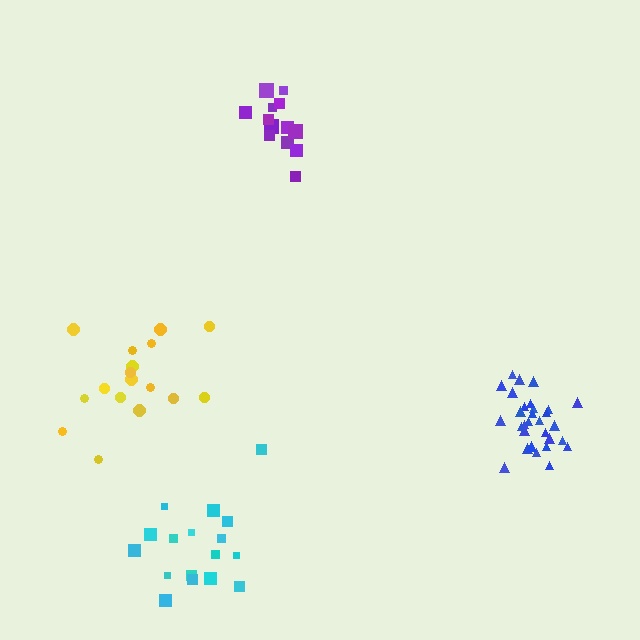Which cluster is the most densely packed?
Blue.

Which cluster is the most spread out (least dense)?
Yellow.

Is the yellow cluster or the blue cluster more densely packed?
Blue.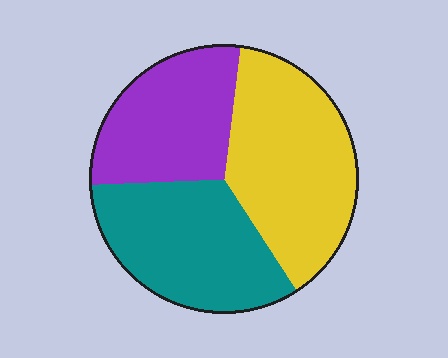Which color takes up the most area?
Yellow, at roughly 40%.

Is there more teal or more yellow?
Yellow.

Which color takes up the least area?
Purple, at roughly 30%.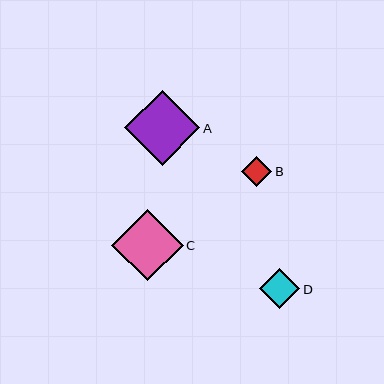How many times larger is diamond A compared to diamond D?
Diamond A is approximately 1.9 times the size of diamond D.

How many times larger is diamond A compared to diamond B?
Diamond A is approximately 2.5 times the size of diamond B.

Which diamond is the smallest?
Diamond B is the smallest with a size of approximately 30 pixels.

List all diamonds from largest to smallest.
From largest to smallest: A, C, D, B.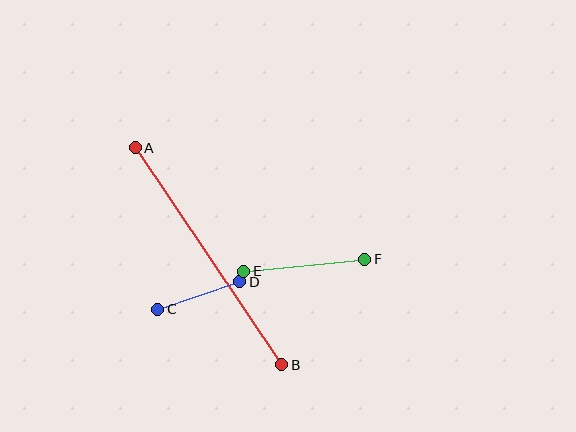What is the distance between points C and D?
The distance is approximately 86 pixels.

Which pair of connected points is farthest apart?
Points A and B are farthest apart.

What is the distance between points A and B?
The distance is approximately 262 pixels.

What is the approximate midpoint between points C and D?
The midpoint is at approximately (199, 296) pixels.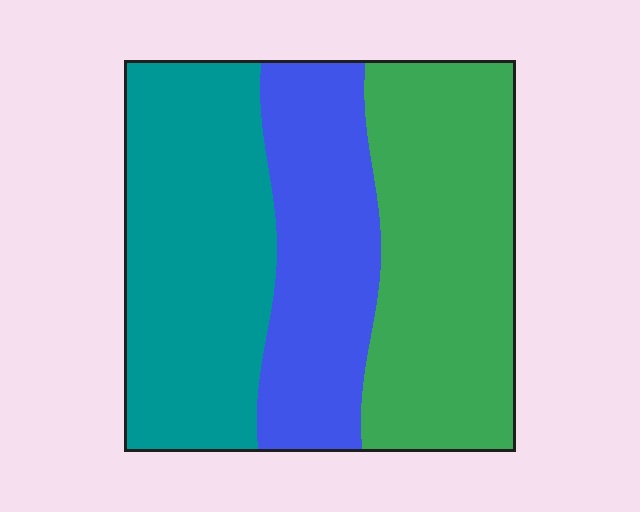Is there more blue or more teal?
Teal.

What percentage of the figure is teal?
Teal takes up about three eighths (3/8) of the figure.